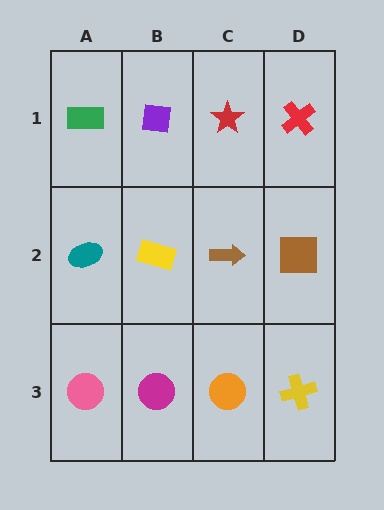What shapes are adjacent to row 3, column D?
A brown square (row 2, column D), an orange circle (row 3, column C).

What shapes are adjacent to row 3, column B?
A yellow rectangle (row 2, column B), a pink circle (row 3, column A), an orange circle (row 3, column C).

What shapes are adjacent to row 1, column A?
A teal ellipse (row 2, column A), a purple square (row 1, column B).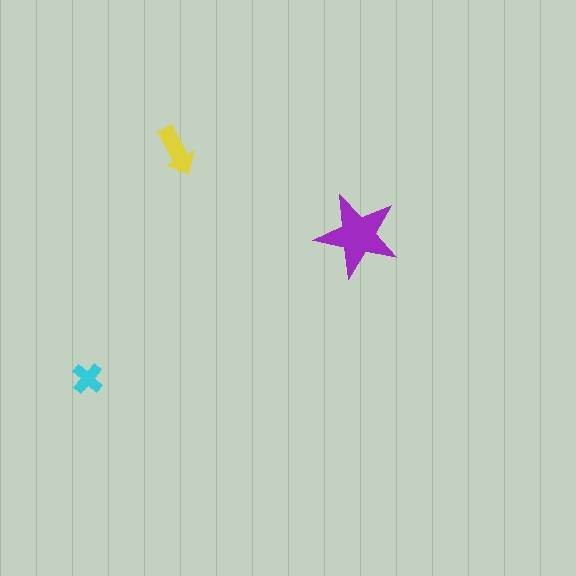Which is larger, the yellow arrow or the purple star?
The purple star.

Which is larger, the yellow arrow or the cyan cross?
The yellow arrow.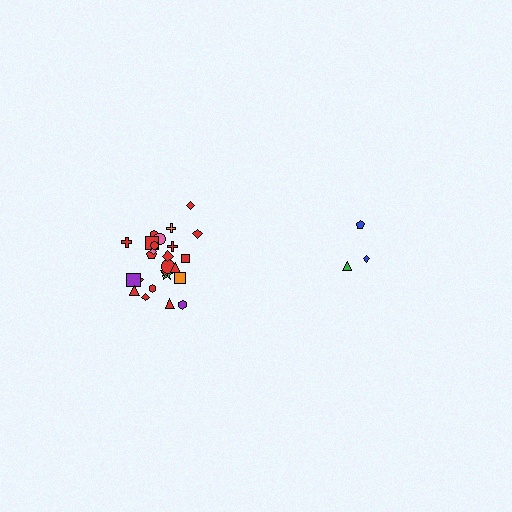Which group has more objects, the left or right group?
The left group.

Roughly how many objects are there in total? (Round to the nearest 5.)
Roughly 30 objects in total.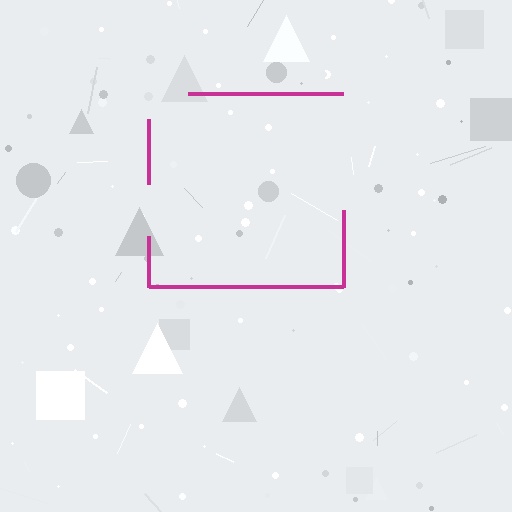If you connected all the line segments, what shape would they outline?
They would outline a square.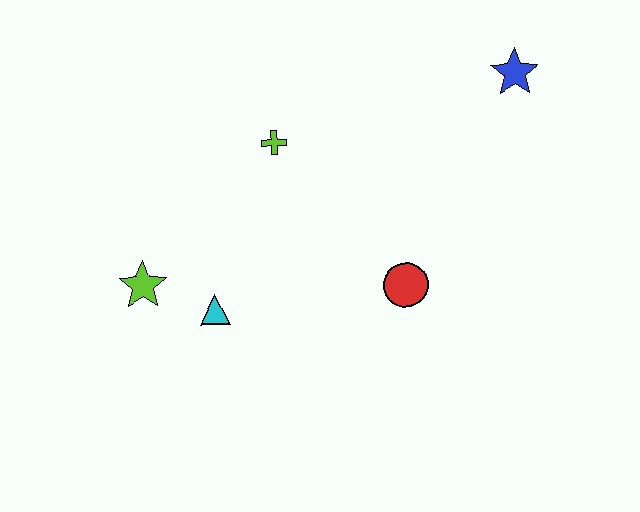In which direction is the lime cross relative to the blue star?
The lime cross is to the left of the blue star.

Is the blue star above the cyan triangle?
Yes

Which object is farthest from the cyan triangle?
The blue star is farthest from the cyan triangle.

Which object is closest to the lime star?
The cyan triangle is closest to the lime star.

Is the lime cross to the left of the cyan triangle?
No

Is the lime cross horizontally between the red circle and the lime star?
Yes